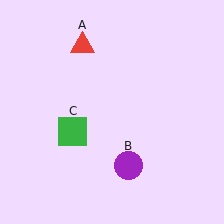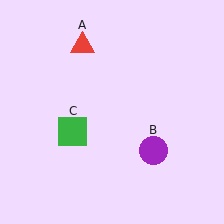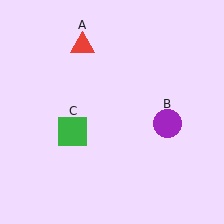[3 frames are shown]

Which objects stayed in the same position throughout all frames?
Red triangle (object A) and green square (object C) remained stationary.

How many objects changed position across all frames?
1 object changed position: purple circle (object B).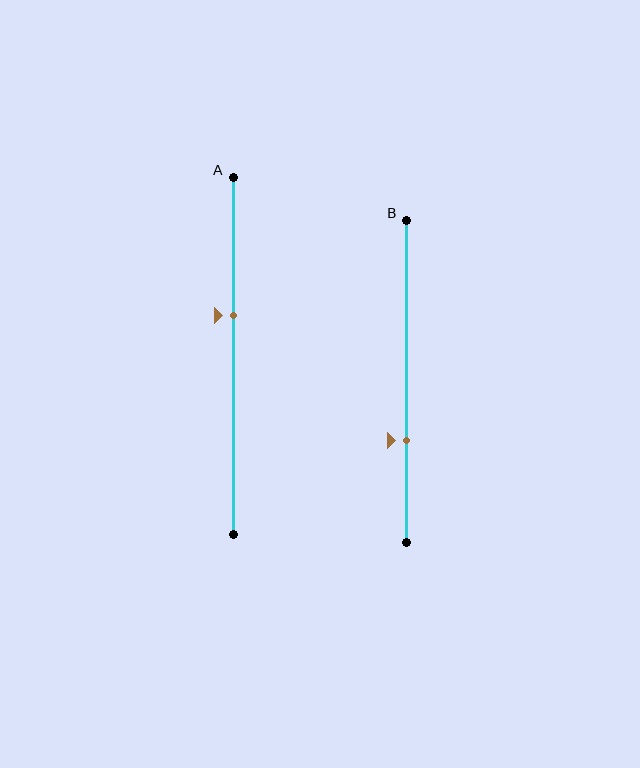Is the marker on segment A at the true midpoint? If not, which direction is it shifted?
No, the marker on segment A is shifted upward by about 11% of the segment length.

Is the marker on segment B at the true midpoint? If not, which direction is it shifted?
No, the marker on segment B is shifted downward by about 18% of the segment length.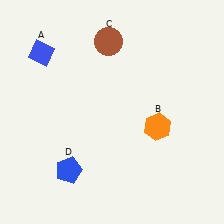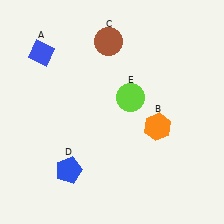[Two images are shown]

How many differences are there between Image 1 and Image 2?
There is 1 difference between the two images.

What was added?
A lime circle (E) was added in Image 2.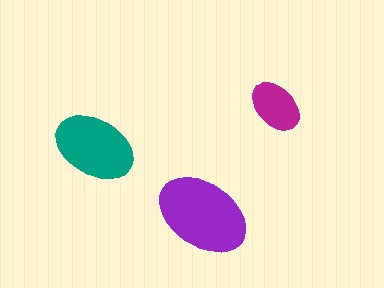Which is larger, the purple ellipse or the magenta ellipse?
The purple one.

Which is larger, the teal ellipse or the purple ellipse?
The purple one.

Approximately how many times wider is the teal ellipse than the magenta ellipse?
About 1.5 times wider.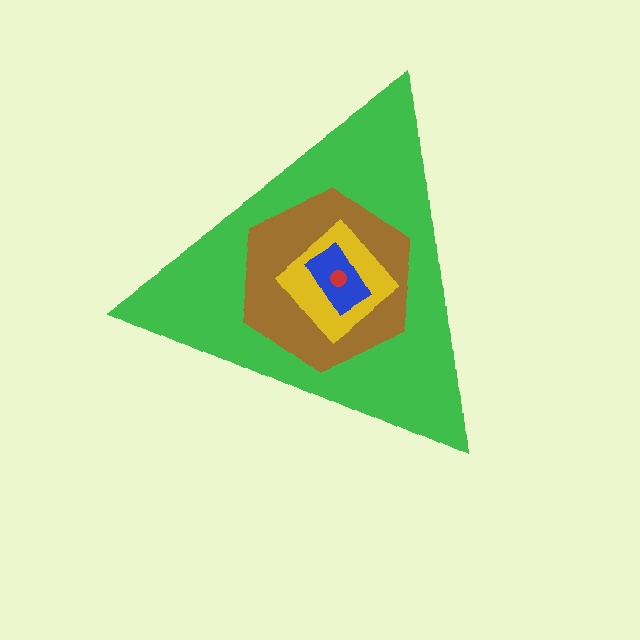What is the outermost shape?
The green triangle.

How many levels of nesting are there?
5.